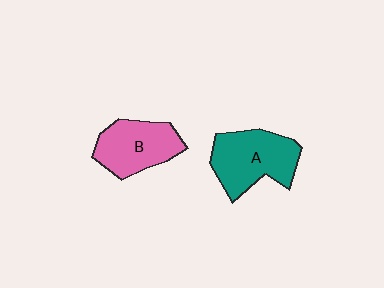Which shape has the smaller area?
Shape B (pink).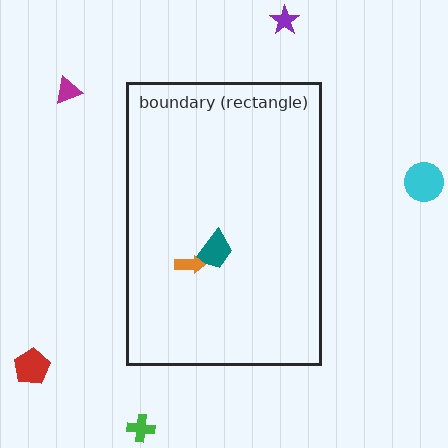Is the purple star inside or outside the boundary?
Outside.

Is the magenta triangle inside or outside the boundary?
Outside.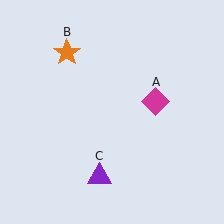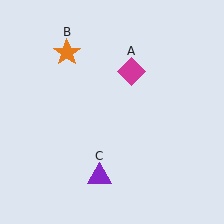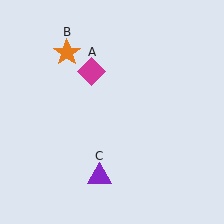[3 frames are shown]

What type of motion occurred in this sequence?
The magenta diamond (object A) rotated counterclockwise around the center of the scene.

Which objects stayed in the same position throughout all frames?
Orange star (object B) and purple triangle (object C) remained stationary.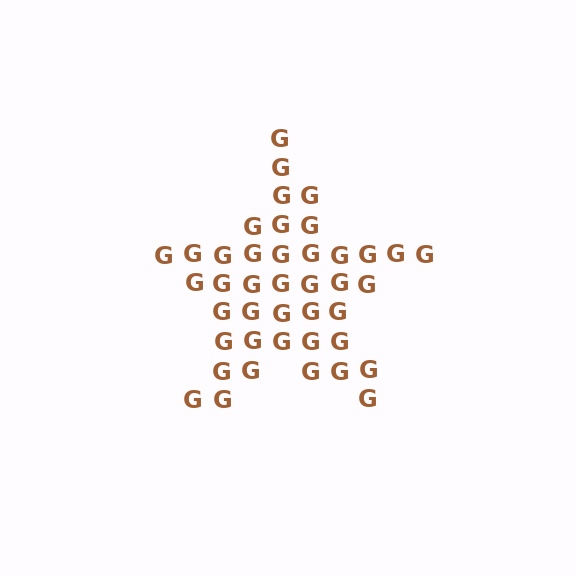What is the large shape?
The large shape is a star.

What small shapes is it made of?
It is made of small letter G's.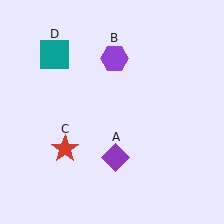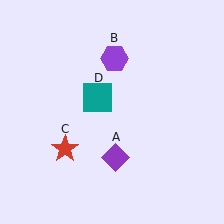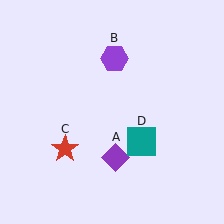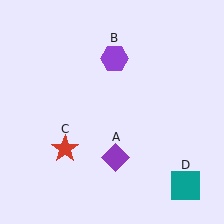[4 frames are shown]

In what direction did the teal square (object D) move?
The teal square (object D) moved down and to the right.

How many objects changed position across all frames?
1 object changed position: teal square (object D).